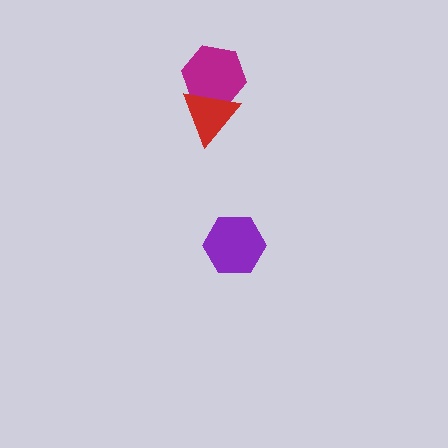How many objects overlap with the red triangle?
1 object overlaps with the red triangle.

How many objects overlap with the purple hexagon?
0 objects overlap with the purple hexagon.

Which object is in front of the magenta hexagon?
The red triangle is in front of the magenta hexagon.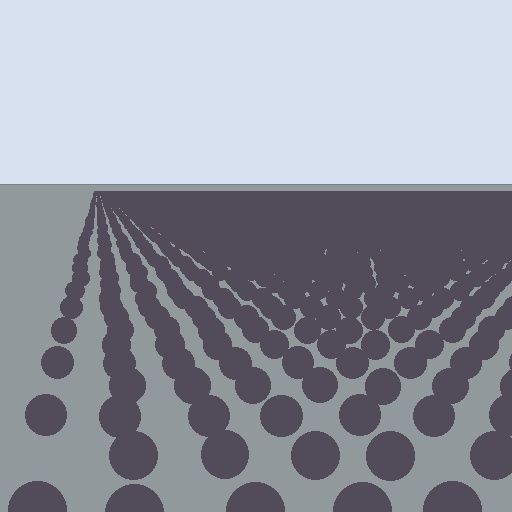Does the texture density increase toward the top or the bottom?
Density increases toward the top.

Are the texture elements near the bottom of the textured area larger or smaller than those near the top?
Larger. Near the bottom, elements are closer to the viewer and appear at a bigger on-screen size.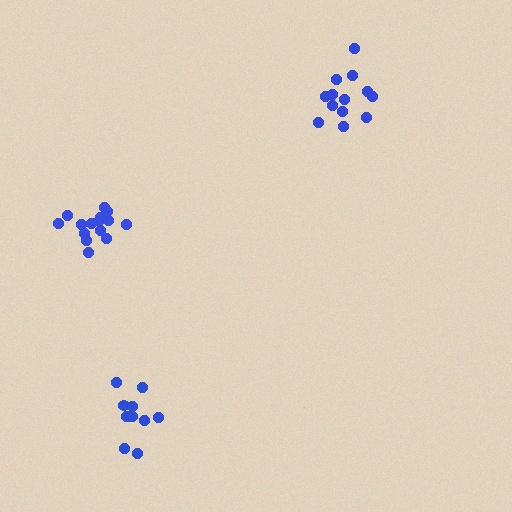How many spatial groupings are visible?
There are 3 spatial groupings.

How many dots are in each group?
Group 1: 15 dots, Group 2: 13 dots, Group 3: 11 dots (39 total).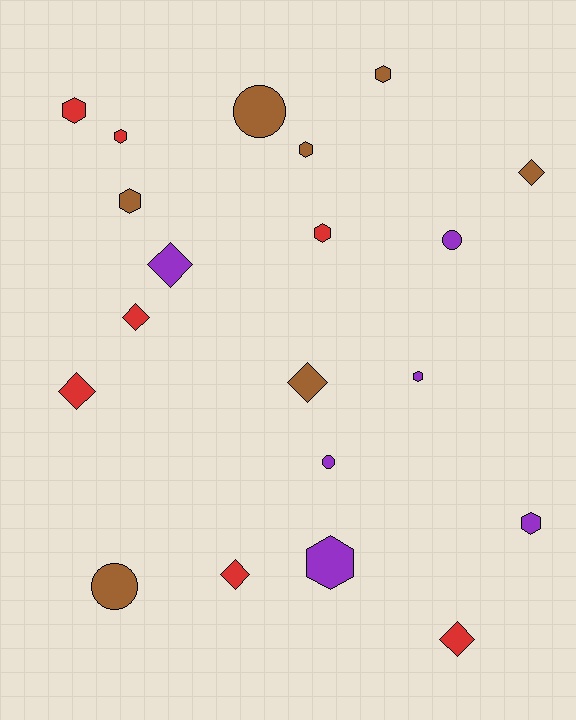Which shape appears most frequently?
Hexagon, with 9 objects.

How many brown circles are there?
There are 2 brown circles.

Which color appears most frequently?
Red, with 7 objects.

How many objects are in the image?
There are 20 objects.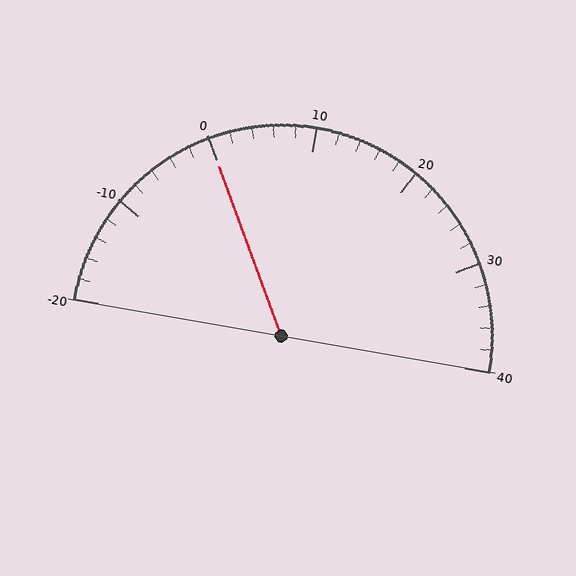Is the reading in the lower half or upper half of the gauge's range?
The reading is in the lower half of the range (-20 to 40).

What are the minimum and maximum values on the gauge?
The gauge ranges from -20 to 40.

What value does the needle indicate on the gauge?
The needle indicates approximately 0.